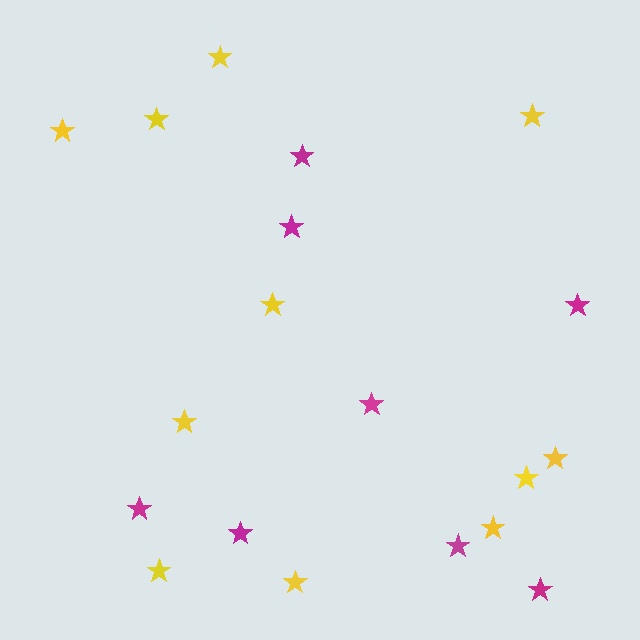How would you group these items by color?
There are 2 groups: one group of yellow stars (11) and one group of magenta stars (8).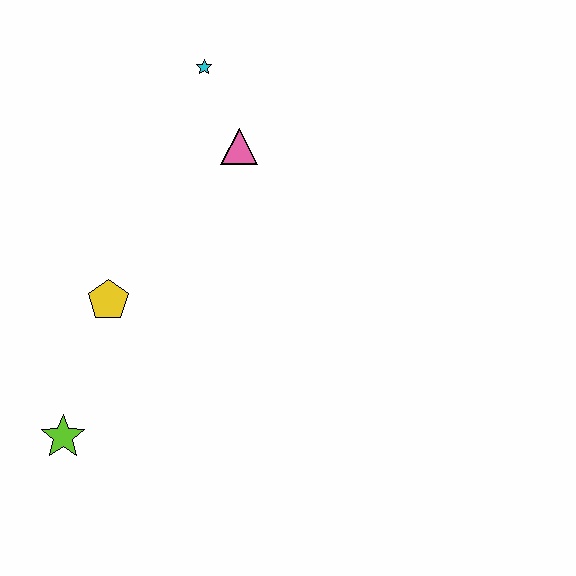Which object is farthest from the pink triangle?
The lime star is farthest from the pink triangle.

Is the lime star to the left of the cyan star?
Yes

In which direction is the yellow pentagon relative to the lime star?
The yellow pentagon is above the lime star.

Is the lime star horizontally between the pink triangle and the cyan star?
No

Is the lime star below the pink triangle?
Yes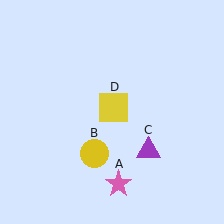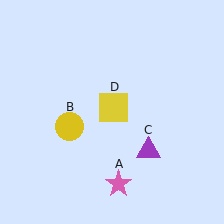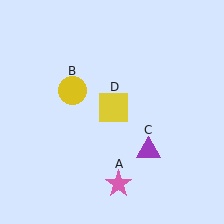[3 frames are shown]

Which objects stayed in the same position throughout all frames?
Pink star (object A) and purple triangle (object C) and yellow square (object D) remained stationary.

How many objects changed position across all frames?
1 object changed position: yellow circle (object B).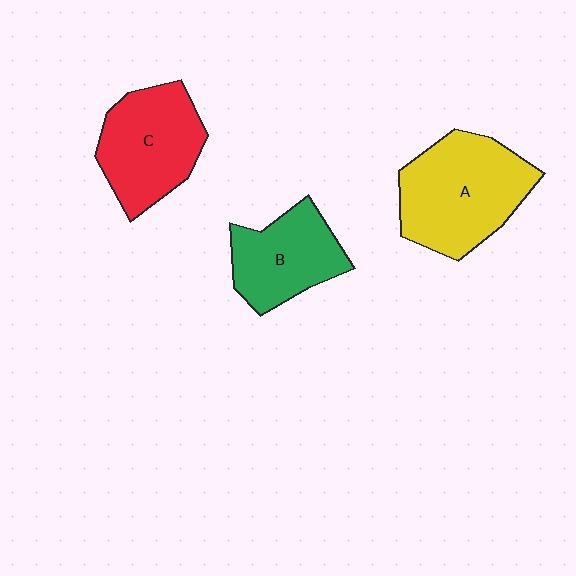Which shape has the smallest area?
Shape B (green).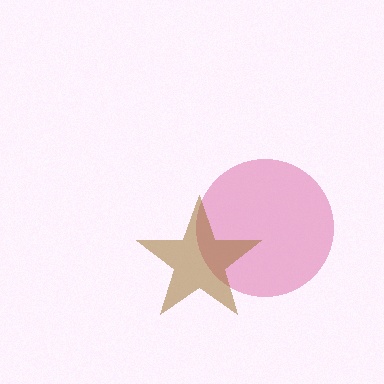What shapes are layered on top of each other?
The layered shapes are: a pink circle, a brown star.